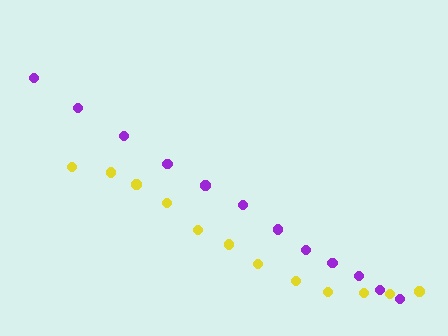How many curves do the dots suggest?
There are 2 distinct paths.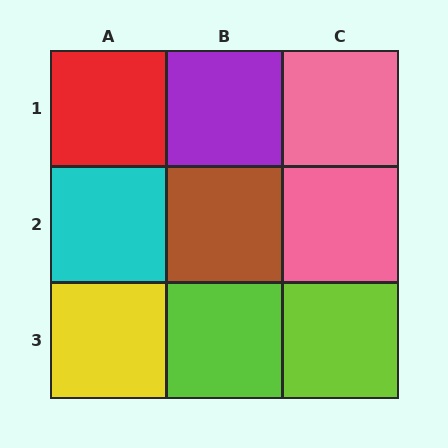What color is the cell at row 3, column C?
Lime.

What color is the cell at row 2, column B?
Brown.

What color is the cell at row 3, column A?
Yellow.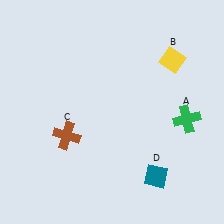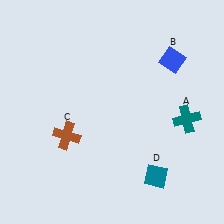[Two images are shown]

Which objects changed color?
A changed from green to teal. B changed from yellow to blue.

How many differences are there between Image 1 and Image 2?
There are 2 differences between the two images.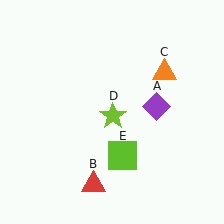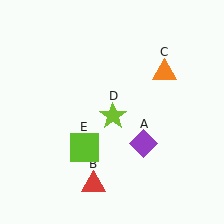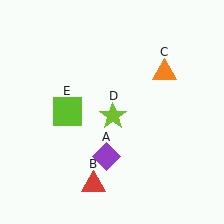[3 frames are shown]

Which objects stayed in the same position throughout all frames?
Red triangle (object B) and orange triangle (object C) and lime star (object D) remained stationary.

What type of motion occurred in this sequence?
The purple diamond (object A), lime square (object E) rotated clockwise around the center of the scene.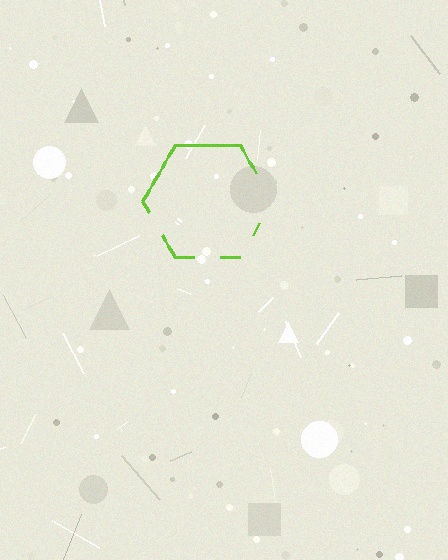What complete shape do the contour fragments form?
The contour fragments form a hexagon.